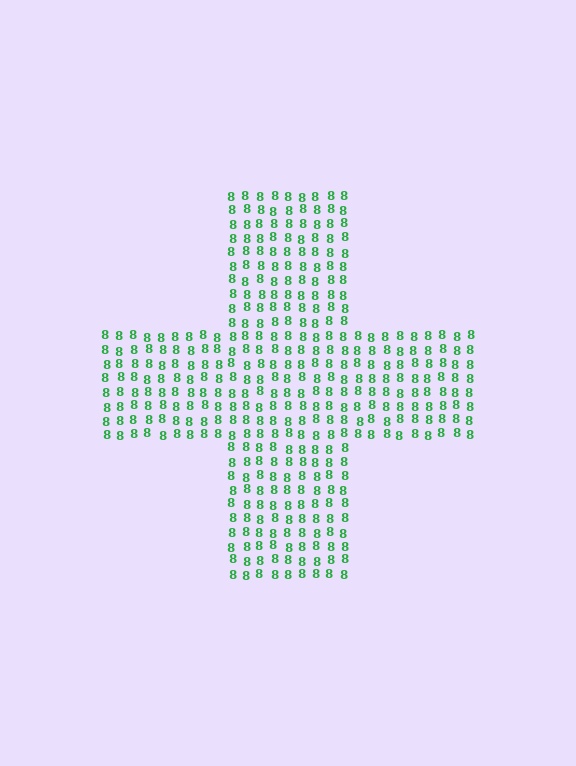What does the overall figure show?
The overall figure shows a cross.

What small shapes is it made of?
It is made of small digit 8's.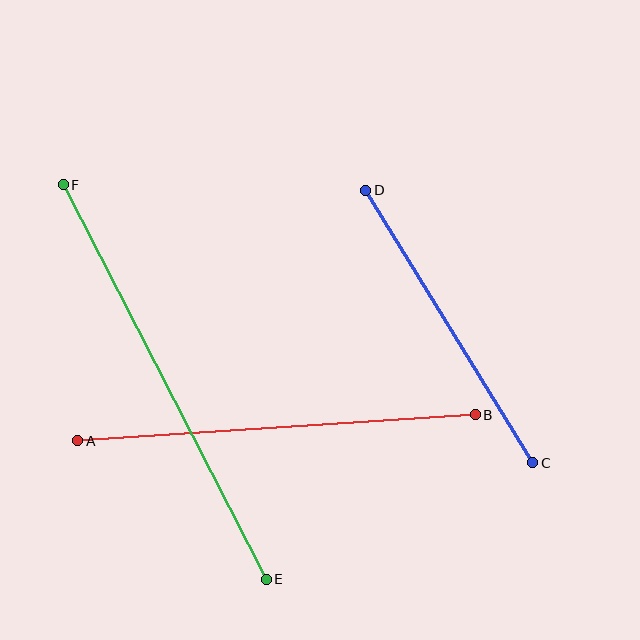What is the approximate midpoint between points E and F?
The midpoint is at approximately (165, 382) pixels.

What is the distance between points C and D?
The distance is approximately 320 pixels.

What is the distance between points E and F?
The distance is approximately 444 pixels.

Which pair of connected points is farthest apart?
Points E and F are farthest apart.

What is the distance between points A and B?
The distance is approximately 399 pixels.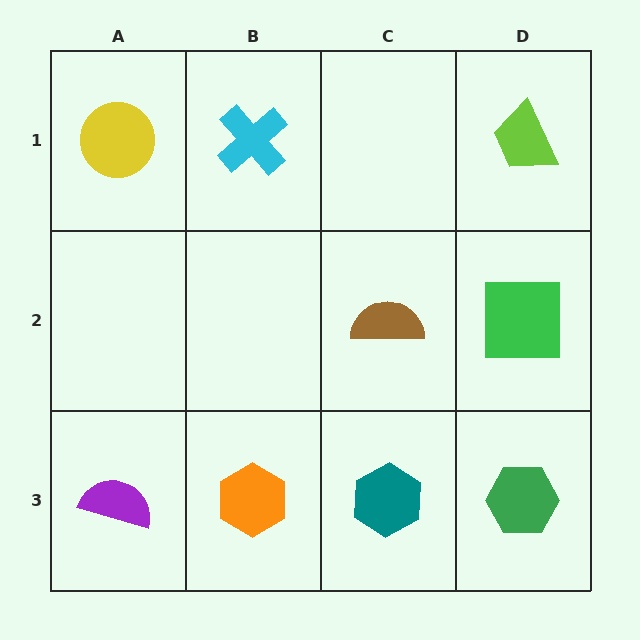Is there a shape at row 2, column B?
No, that cell is empty.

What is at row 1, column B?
A cyan cross.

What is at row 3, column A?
A purple semicircle.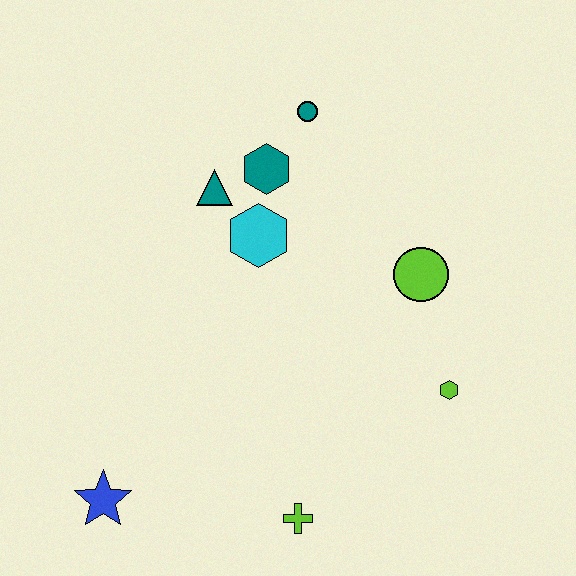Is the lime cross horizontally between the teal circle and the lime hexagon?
No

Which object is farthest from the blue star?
The teal circle is farthest from the blue star.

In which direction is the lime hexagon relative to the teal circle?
The lime hexagon is below the teal circle.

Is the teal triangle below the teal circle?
Yes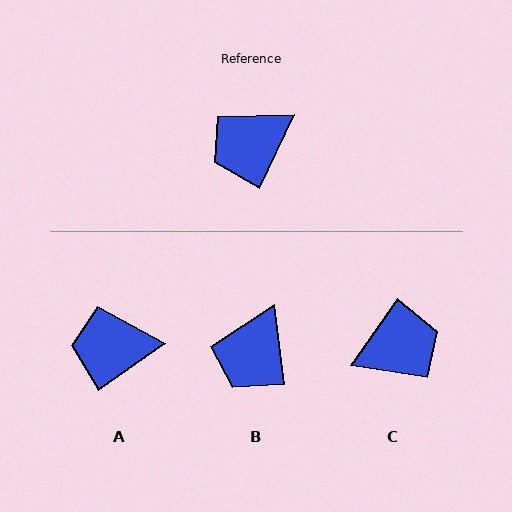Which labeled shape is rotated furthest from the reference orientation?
C, about 171 degrees away.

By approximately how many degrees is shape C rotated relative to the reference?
Approximately 171 degrees counter-clockwise.